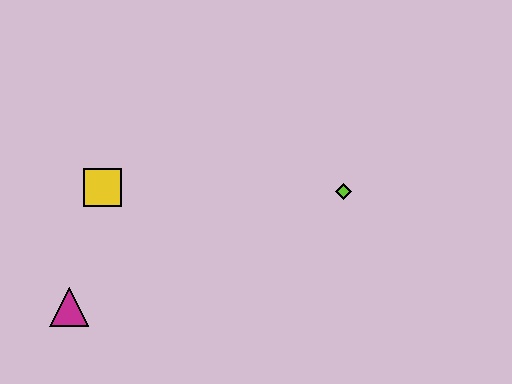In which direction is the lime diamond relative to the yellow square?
The lime diamond is to the right of the yellow square.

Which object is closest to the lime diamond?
The yellow square is closest to the lime diamond.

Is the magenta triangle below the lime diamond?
Yes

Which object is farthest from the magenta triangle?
The lime diamond is farthest from the magenta triangle.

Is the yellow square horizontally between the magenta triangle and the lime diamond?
Yes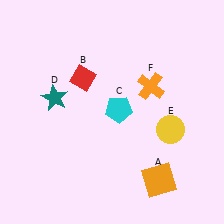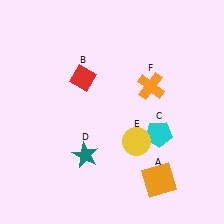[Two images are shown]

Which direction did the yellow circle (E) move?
The yellow circle (E) moved left.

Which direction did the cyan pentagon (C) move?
The cyan pentagon (C) moved right.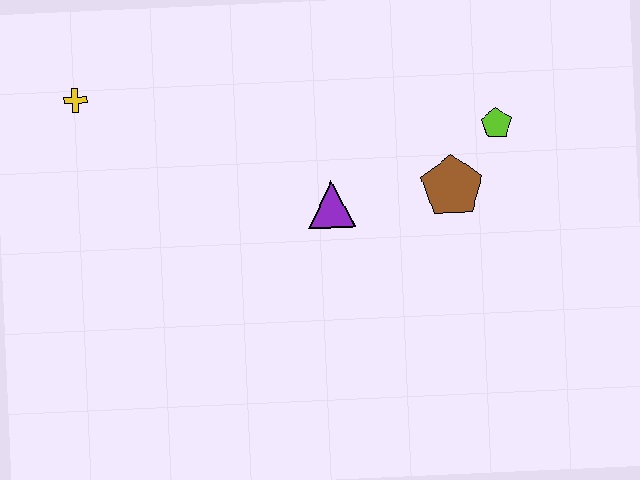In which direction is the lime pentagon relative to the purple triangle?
The lime pentagon is to the right of the purple triangle.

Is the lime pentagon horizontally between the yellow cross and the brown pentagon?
No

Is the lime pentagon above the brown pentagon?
Yes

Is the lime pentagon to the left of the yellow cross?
No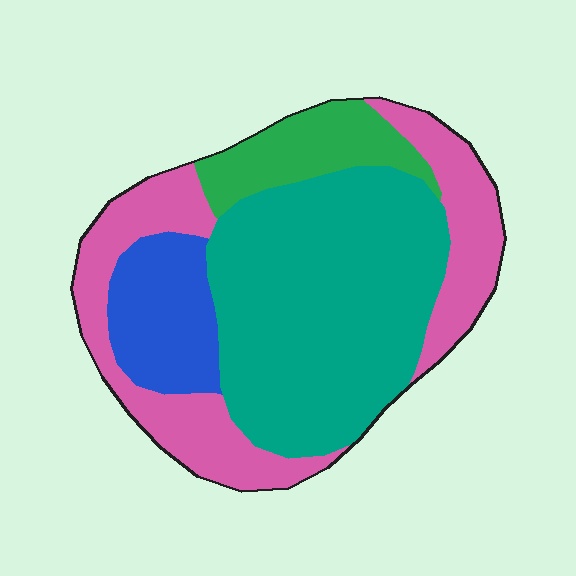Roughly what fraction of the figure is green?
Green covers 11% of the figure.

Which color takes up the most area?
Teal, at roughly 45%.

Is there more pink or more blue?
Pink.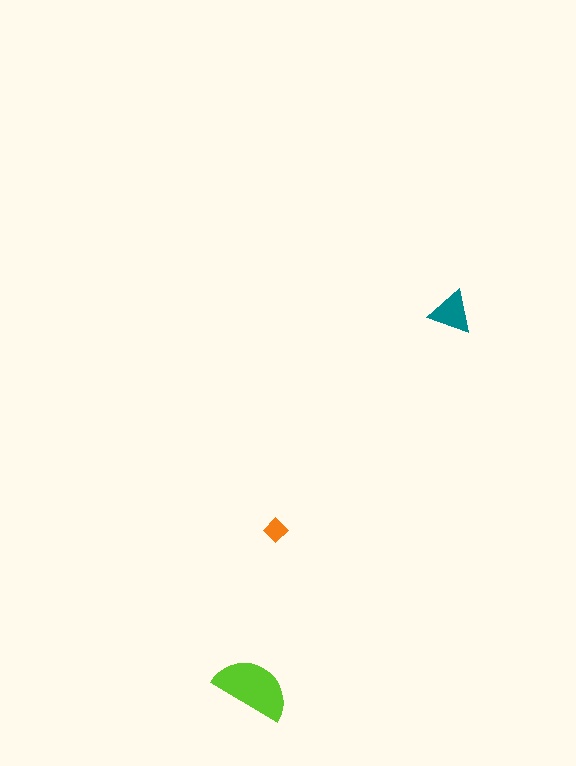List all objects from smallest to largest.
The orange diamond, the teal triangle, the lime semicircle.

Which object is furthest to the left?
The lime semicircle is leftmost.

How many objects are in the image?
There are 3 objects in the image.